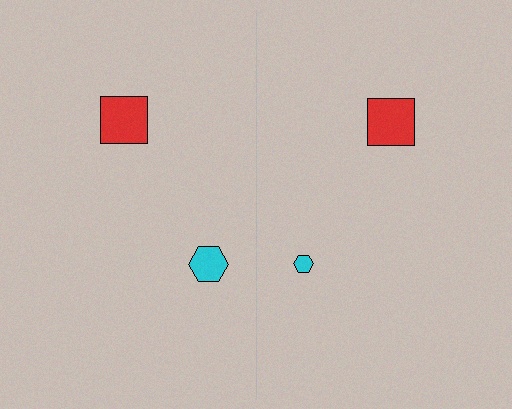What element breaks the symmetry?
The cyan hexagon on the right side has a different size than its mirror counterpart.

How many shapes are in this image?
There are 4 shapes in this image.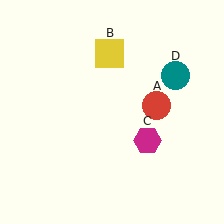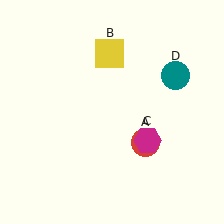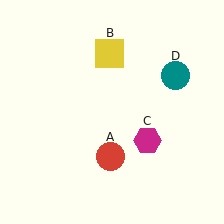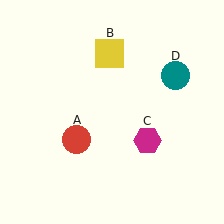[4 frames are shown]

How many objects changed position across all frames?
1 object changed position: red circle (object A).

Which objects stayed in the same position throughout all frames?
Yellow square (object B) and magenta hexagon (object C) and teal circle (object D) remained stationary.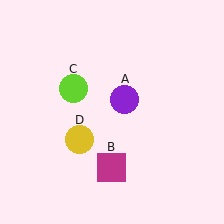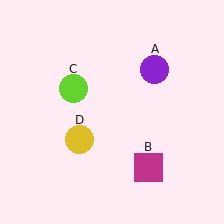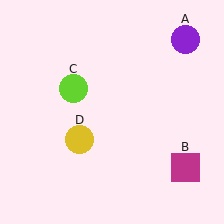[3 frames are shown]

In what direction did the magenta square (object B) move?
The magenta square (object B) moved right.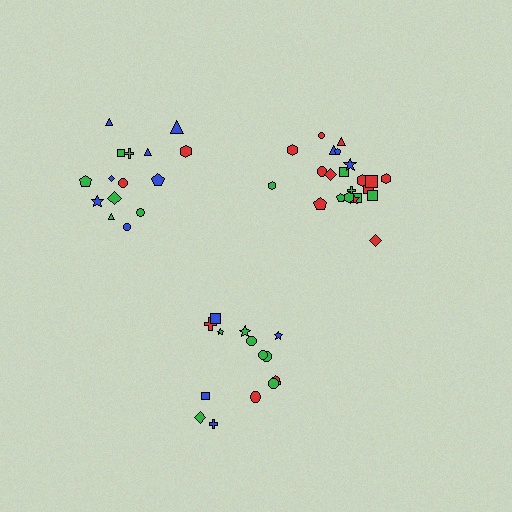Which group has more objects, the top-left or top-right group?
The top-right group.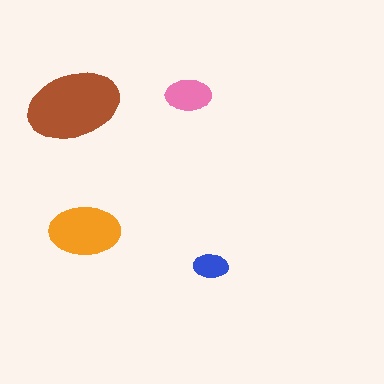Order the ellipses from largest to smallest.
the brown one, the orange one, the pink one, the blue one.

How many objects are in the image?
There are 4 objects in the image.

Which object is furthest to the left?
The brown ellipse is leftmost.